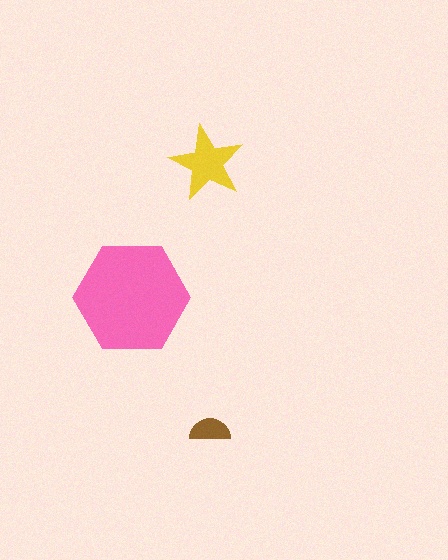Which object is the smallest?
The brown semicircle.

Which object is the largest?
The pink hexagon.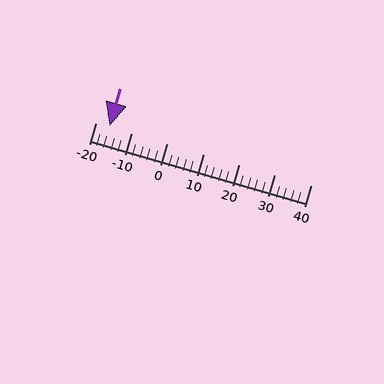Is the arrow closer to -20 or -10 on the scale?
The arrow is closer to -20.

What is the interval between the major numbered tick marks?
The major tick marks are spaced 10 units apart.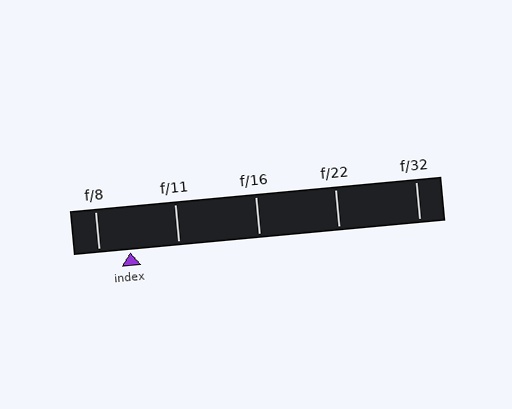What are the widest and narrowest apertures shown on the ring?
The widest aperture shown is f/8 and the narrowest is f/32.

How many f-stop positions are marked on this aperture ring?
There are 5 f-stop positions marked.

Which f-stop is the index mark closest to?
The index mark is closest to f/8.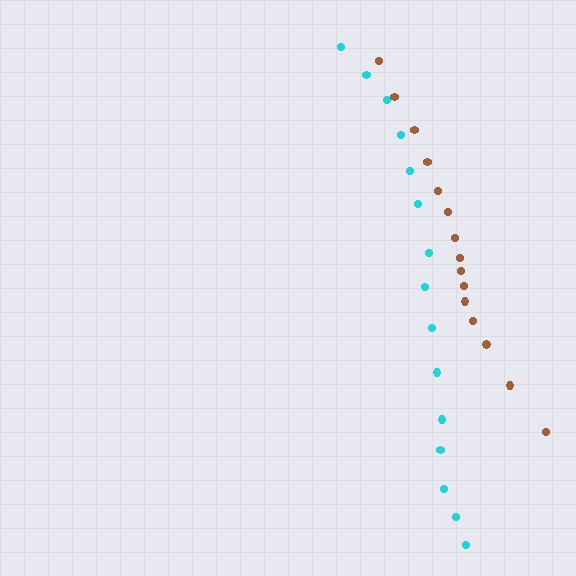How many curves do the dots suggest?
There are 2 distinct paths.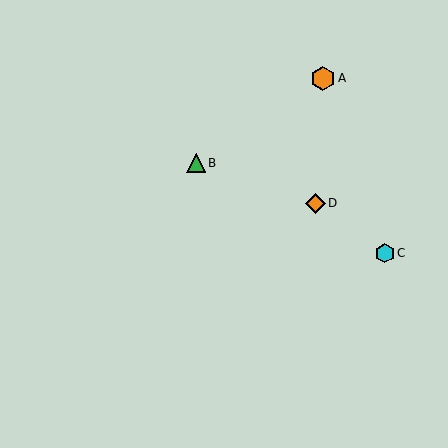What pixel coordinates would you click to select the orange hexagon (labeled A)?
Click at (323, 78) to select the orange hexagon A.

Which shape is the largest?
The orange hexagon (labeled A) is the largest.